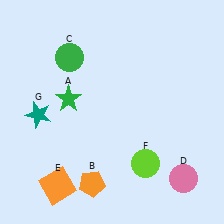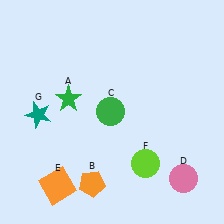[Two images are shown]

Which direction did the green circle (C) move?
The green circle (C) moved down.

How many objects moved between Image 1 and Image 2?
1 object moved between the two images.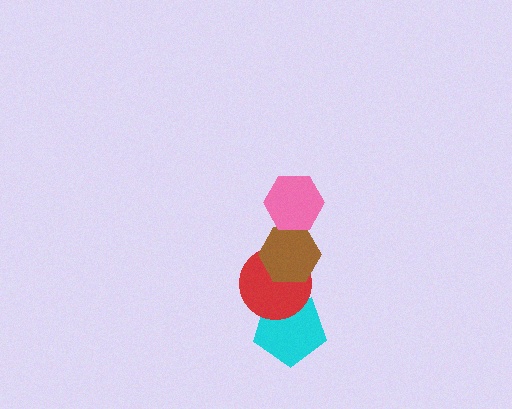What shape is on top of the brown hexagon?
The pink hexagon is on top of the brown hexagon.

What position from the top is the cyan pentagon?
The cyan pentagon is 4th from the top.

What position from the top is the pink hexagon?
The pink hexagon is 1st from the top.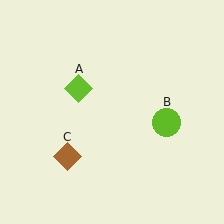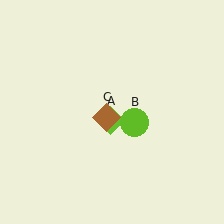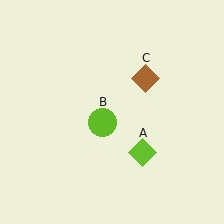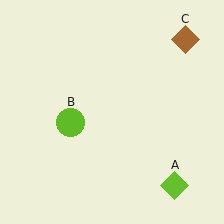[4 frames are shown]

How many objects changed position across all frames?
3 objects changed position: lime diamond (object A), lime circle (object B), brown diamond (object C).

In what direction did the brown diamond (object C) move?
The brown diamond (object C) moved up and to the right.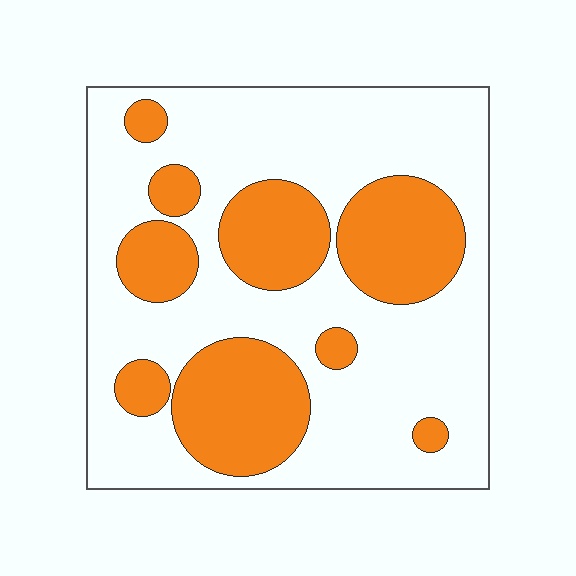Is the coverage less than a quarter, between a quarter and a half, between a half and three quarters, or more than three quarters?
Between a quarter and a half.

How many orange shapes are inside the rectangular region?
9.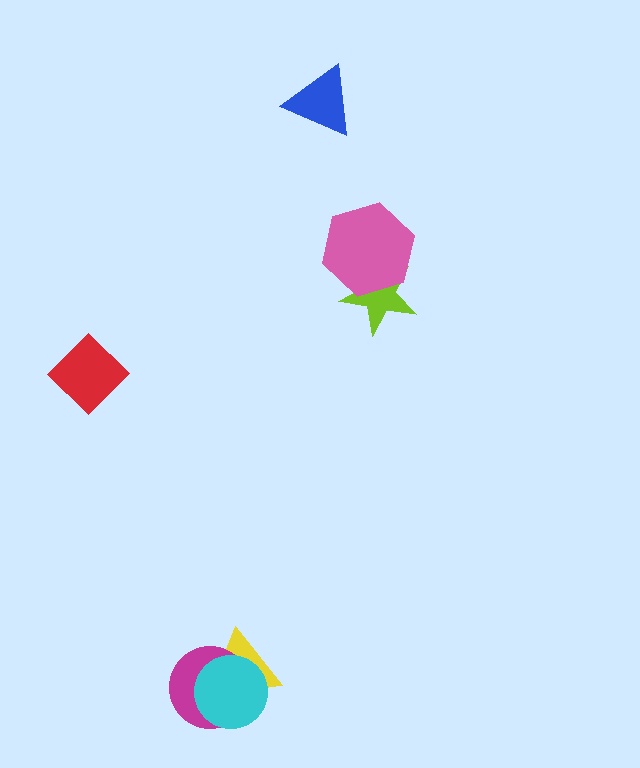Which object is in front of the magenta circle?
The cyan circle is in front of the magenta circle.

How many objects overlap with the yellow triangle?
2 objects overlap with the yellow triangle.